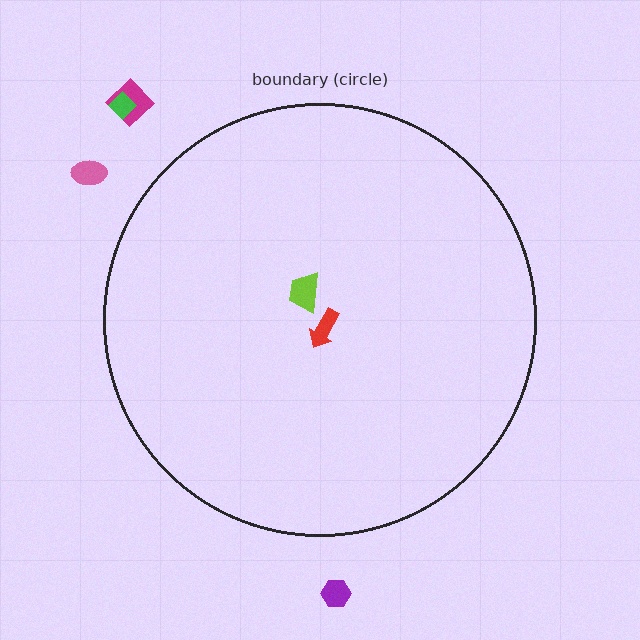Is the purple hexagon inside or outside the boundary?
Outside.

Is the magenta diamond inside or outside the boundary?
Outside.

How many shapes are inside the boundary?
2 inside, 4 outside.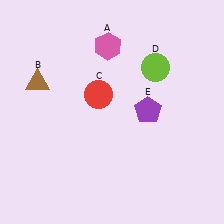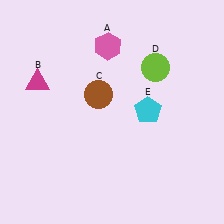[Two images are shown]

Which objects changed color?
B changed from brown to magenta. C changed from red to brown. E changed from purple to cyan.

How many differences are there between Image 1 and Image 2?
There are 3 differences between the two images.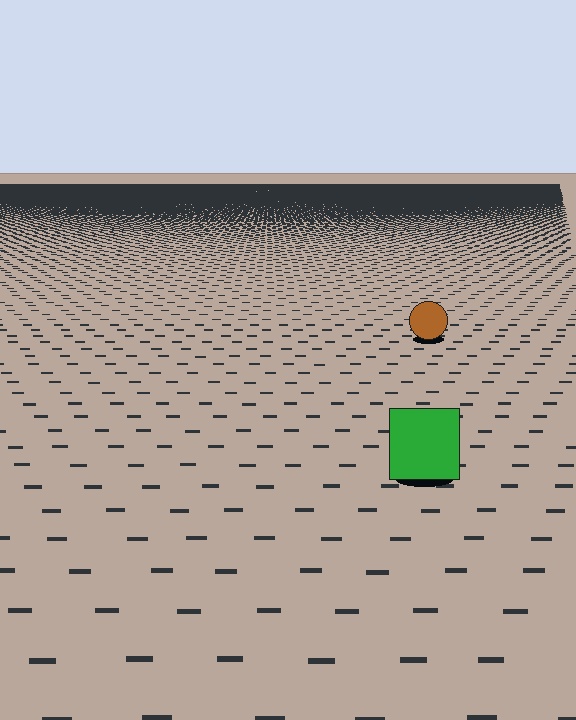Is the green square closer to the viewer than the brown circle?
Yes. The green square is closer — you can tell from the texture gradient: the ground texture is coarser near it.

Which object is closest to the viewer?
The green square is closest. The texture marks near it are larger and more spread out.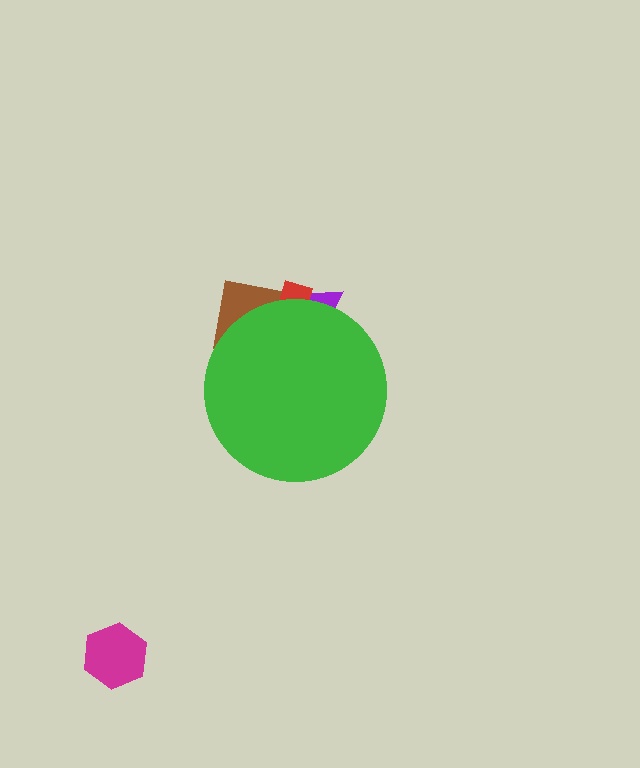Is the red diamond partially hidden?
Yes, the red diamond is partially hidden behind the green circle.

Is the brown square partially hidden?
Yes, the brown square is partially hidden behind the green circle.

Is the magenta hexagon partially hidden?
No, the magenta hexagon is fully visible.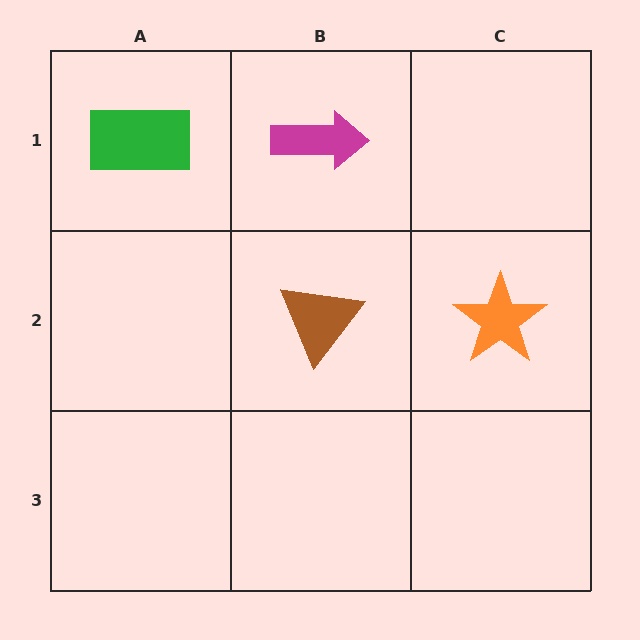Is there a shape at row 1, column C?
No, that cell is empty.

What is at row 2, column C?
An orange star.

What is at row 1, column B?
A magenta arrow.